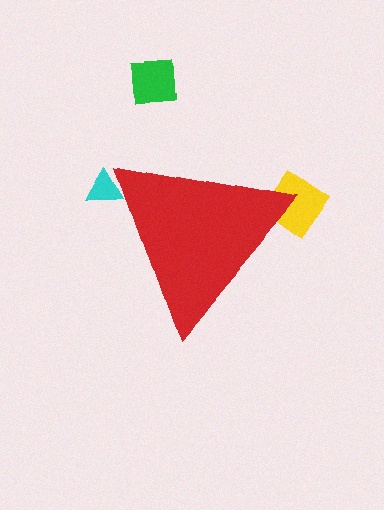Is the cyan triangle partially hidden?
Yes, the cyan triangle is partially hidden behind the red triangle.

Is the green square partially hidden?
No, the green square is fully visible.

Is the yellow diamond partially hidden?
Yes, the yellow diamond is partially hidden behind the red triangle.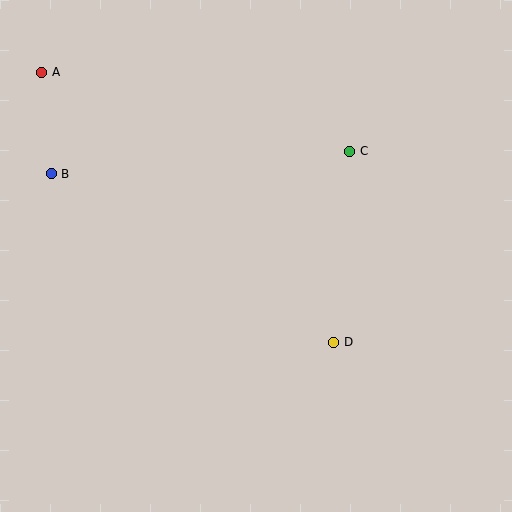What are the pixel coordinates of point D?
Point D is at (334, 342).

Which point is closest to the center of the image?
Point D at (334, 342) is closest to the center.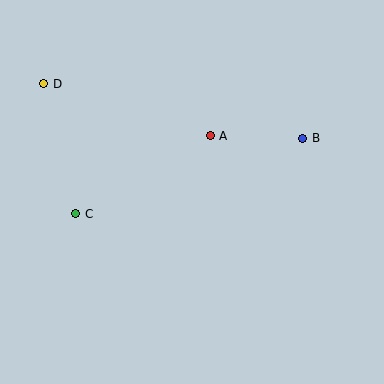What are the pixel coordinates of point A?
Point A is at (210, 136).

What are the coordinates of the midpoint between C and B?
The midpoint between C and B is at (189, 176).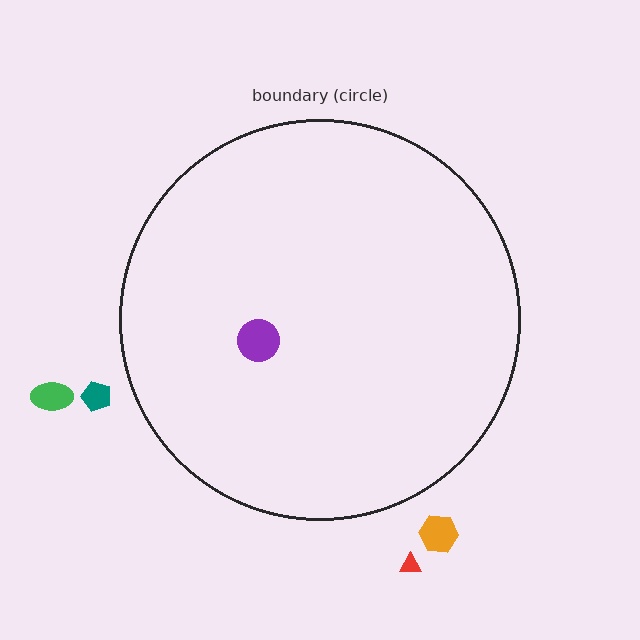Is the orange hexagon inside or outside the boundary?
Outside.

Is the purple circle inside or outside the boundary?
Inside.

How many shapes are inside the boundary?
1 inside, 4 outside.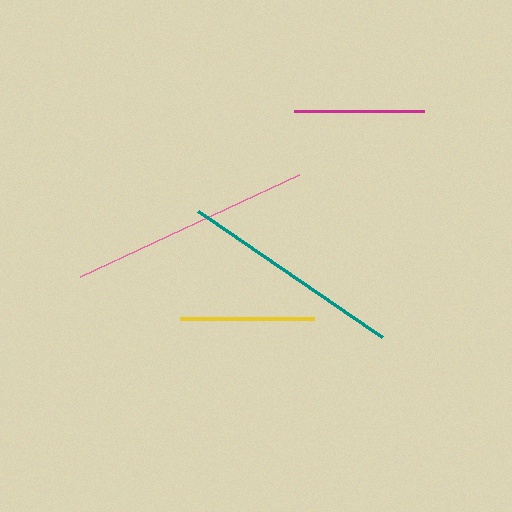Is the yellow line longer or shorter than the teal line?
The teal line is longer than the yellow line.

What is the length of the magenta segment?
The magenta segment is approximately 129 pixels long.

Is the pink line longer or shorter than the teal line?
The pink line is longer than the teal line.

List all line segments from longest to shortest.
From longest to shortest: pink, teal, yellow, magenta.